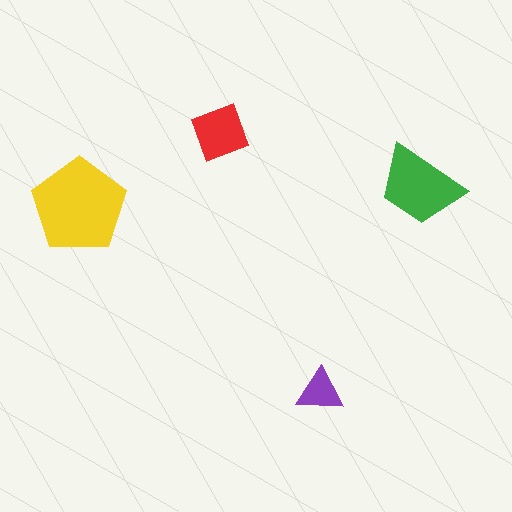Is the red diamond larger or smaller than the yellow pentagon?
Smaller.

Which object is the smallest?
The purple triangle.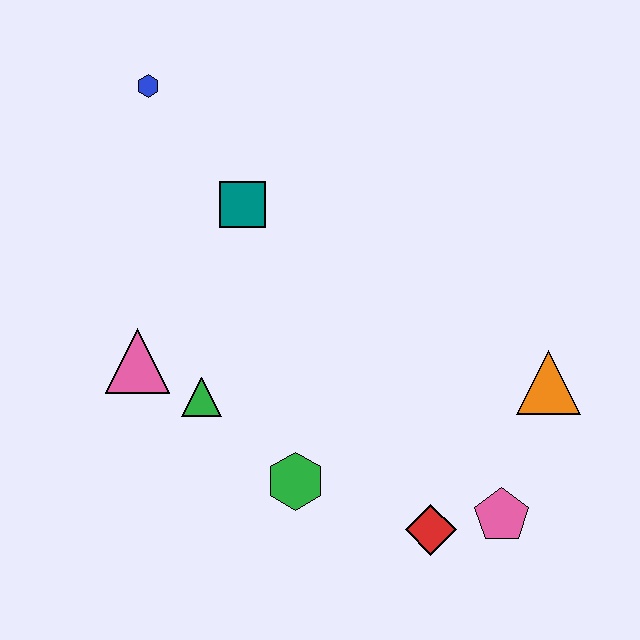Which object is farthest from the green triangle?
The orange triangle is farthest from the green triangle.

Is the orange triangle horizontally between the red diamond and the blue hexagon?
No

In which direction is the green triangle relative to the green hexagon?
The green triangle is to the left of the green hexagon.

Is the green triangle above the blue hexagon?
No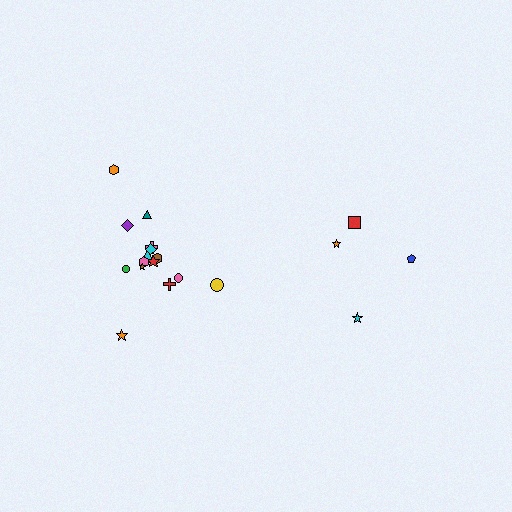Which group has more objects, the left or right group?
The left group.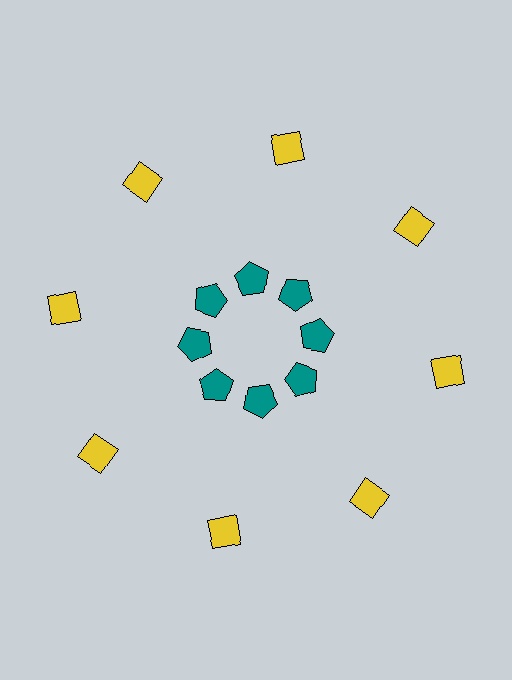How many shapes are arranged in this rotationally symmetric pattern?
There are 16 shapes, arranged in 8 groups of 2.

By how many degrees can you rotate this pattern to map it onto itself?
The pattern maps onto itself every 45 degrees of rotation.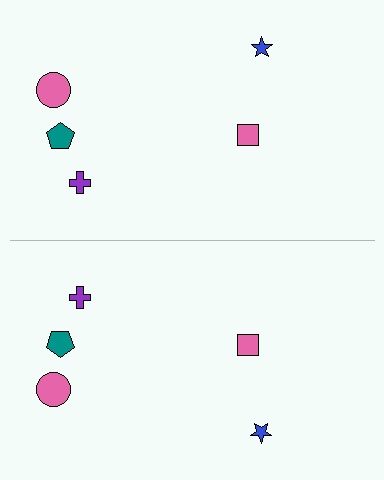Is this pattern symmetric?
Yes, this pattern has bilateral (reflection) symmetry.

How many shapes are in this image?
There are 10 shapes in this image.